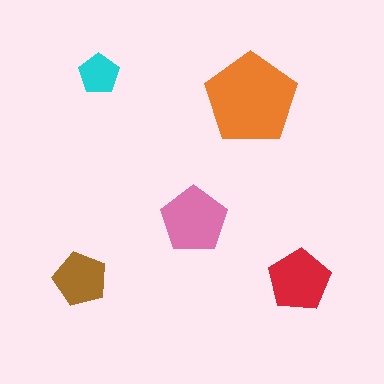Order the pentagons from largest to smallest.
the orange one, the pink one, the red one, the brown one, the cyan one.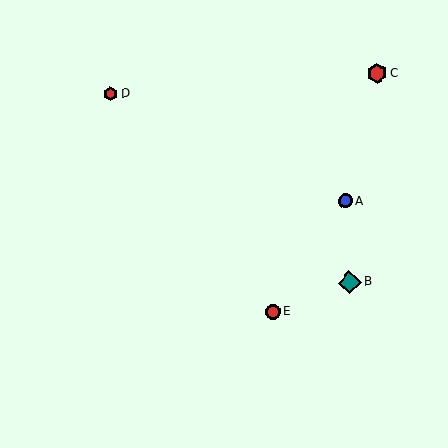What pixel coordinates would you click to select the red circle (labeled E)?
Click at (273, 312) to select the red circle E.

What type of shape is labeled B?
Shape B is a teal diamond.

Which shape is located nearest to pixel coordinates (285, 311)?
The red circle (labeled E) at (273, 312) is nearest to that location.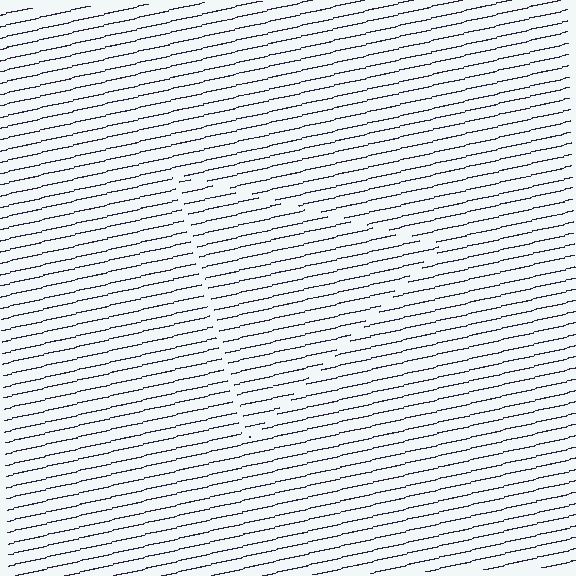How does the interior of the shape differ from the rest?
The interior of the shape contains the same grating, shifted by half a period — the contour is defined by the phase discontinuity where line-ends from the inner and outer gratings abut.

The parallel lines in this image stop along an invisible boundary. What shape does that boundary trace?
An illusory triangle. The interior of the shape contains the same grating, shifted by half a period — the contour is defined by the phase discontinuity where line-ends from the inner and outer gratings abut.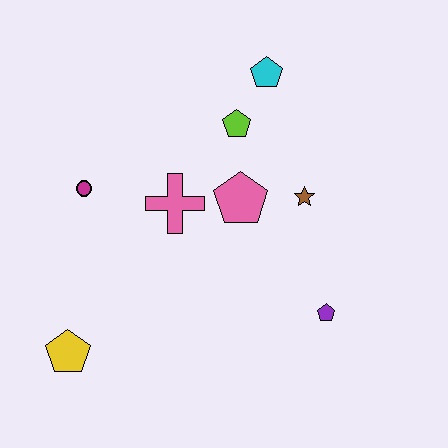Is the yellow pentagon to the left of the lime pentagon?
Yes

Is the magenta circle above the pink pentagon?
Yes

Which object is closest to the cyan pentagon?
The lime pentagon is closest to the cyan pentagon.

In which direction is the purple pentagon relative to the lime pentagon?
The purple pentagon is below the lime pentagon.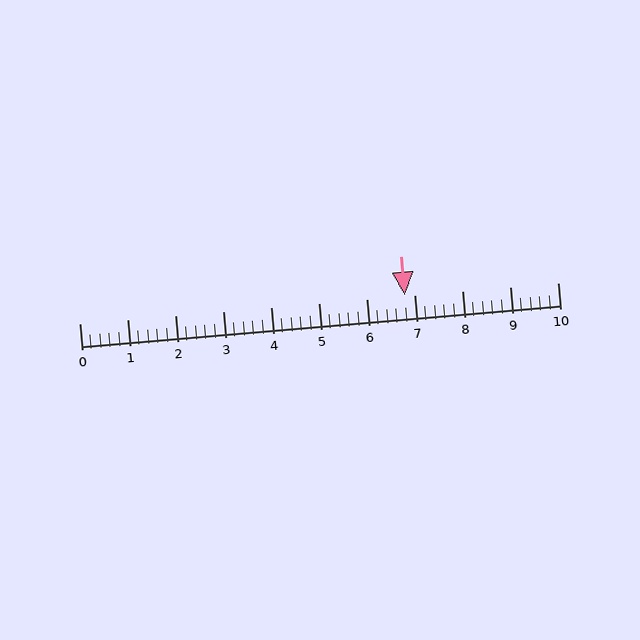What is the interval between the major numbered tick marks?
The major tick marks are spaced 1 units apart.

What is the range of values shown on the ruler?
The ruler shows values from 0 to 10.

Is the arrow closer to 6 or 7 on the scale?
The arrow is closer to 7.